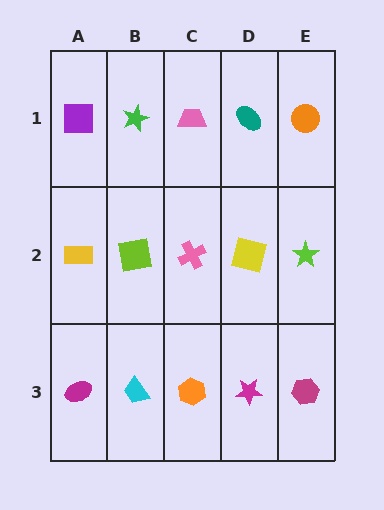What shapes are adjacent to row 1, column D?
A yellow square (row 2, column D), a pink trapezoid (row 1, column C), an orange circle (row 1, column E).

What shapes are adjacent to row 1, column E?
A lime star (row 2, column E), a teal ellipse (row 1, column D).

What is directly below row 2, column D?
A magenta star.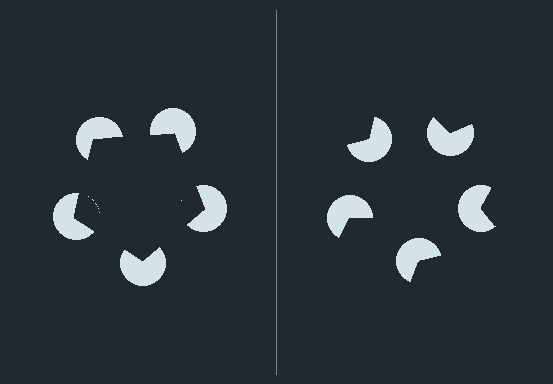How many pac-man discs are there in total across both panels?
10 — 5 on each side.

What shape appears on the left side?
An illusory pentagon.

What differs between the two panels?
The pac-man discs are positioned identically on both sides; only the wedge orientations differ. On the left they align to a pentagon; on the right they are misaligned.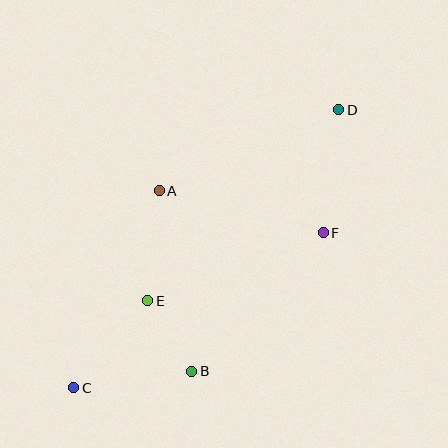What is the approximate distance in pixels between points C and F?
The distance between C and F is approximately 294 pixels.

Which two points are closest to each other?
Points B and E are closest to each other.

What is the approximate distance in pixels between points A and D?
The distance between A and D is approximately 197 pixels.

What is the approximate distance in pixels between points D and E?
The distance between D and E is approximately 270 pixels.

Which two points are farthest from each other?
Points C and D are farthest from each other.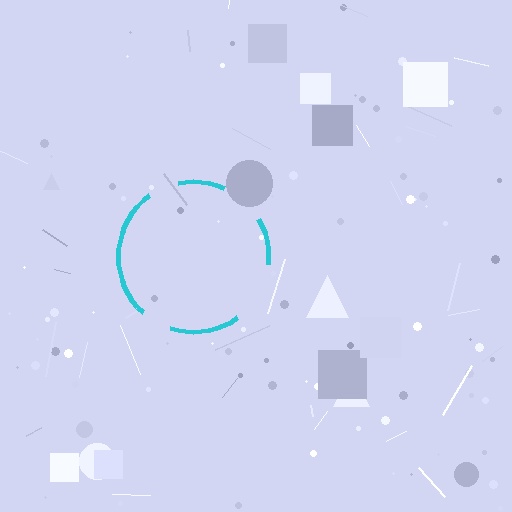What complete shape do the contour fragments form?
The contour fragments form a circle.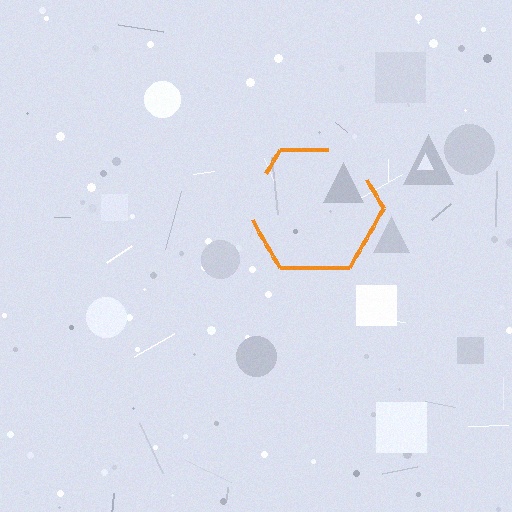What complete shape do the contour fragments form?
The contour fragments form a hexagon.